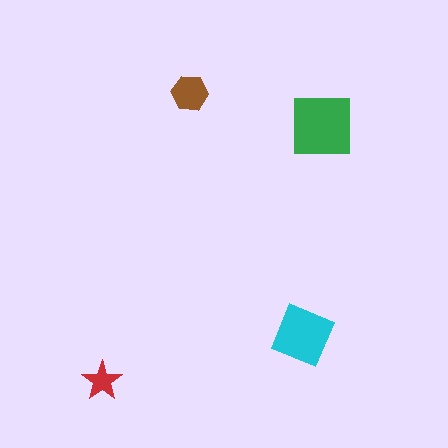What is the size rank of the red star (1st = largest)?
4th.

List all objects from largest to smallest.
The green square, the cyan diamond, the brown hexagon, the red star.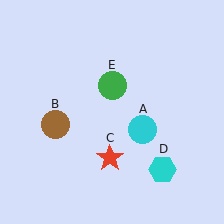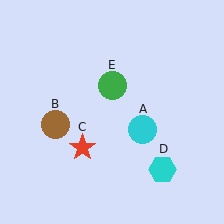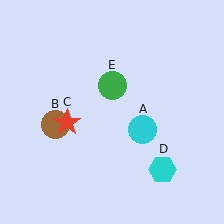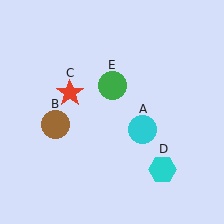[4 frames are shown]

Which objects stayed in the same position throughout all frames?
Cyan circle (object A) and brown circle (object B) and cyan hexagon (object D) and green circle (object E) remained stationary.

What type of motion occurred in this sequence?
The red star (object C) rotated clockwise around the center of the scene.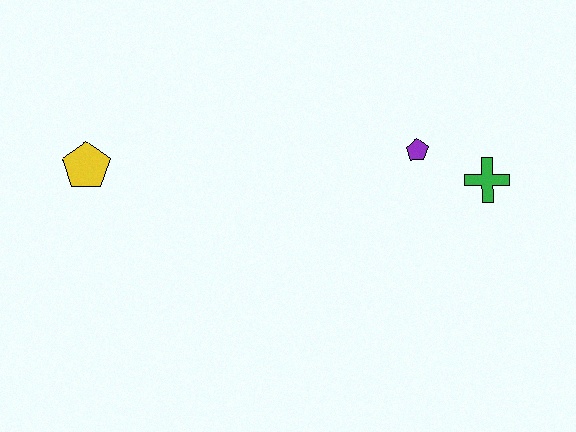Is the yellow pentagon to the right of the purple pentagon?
No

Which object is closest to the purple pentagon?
The green cross is closest to the purple pentagon.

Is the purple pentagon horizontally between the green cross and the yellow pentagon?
Yes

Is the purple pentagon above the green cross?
Yes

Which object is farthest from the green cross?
The yellow pentagon is farthest from the green cross.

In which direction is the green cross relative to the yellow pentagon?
The green cross is to the right of the yellow pentagon.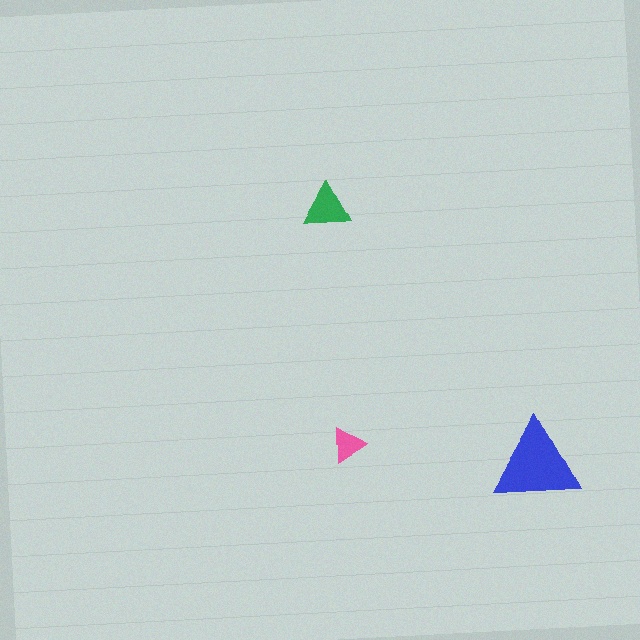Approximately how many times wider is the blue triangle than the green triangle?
About 2 times wider.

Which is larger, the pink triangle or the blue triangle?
The blue one.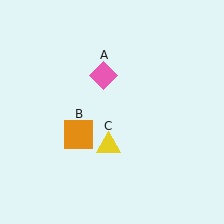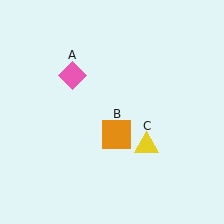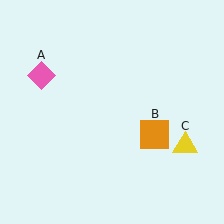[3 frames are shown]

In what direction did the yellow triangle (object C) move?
The yellow triangle (object C) moved right.